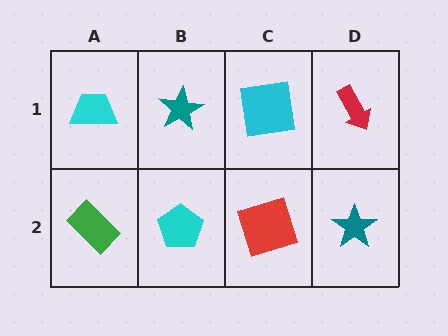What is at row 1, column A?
A cyan trapezoid.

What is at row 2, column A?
A green rectangle.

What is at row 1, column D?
A red arrow.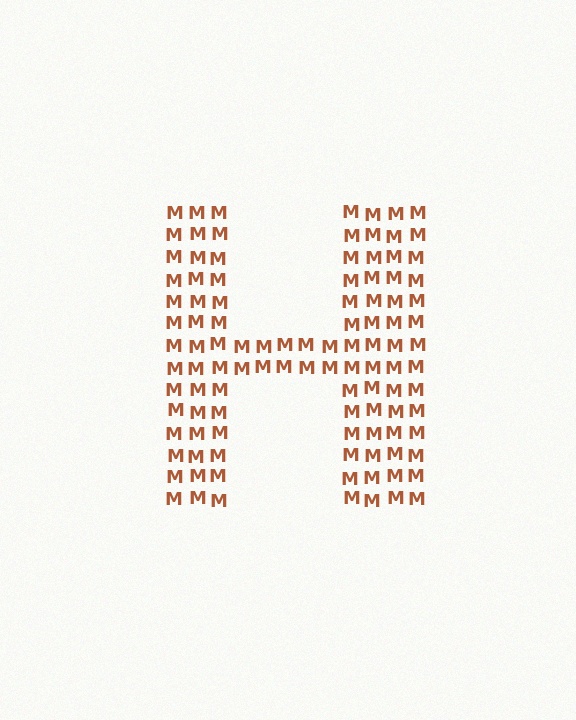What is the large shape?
The large shape is the letter H.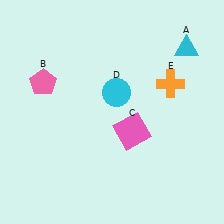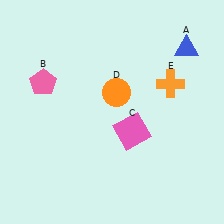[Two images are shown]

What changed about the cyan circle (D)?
In Image 1, D is cyan. In Image 2, it changed to orange.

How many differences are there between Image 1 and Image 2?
There are 2 differences between the two images.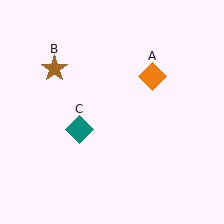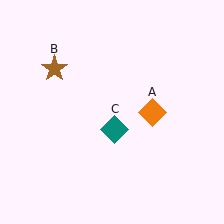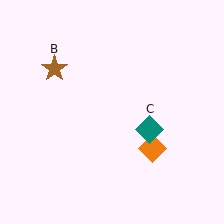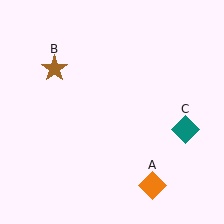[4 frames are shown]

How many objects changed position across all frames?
2 objects changed position: orange diamond (object A), teal diamond (object C).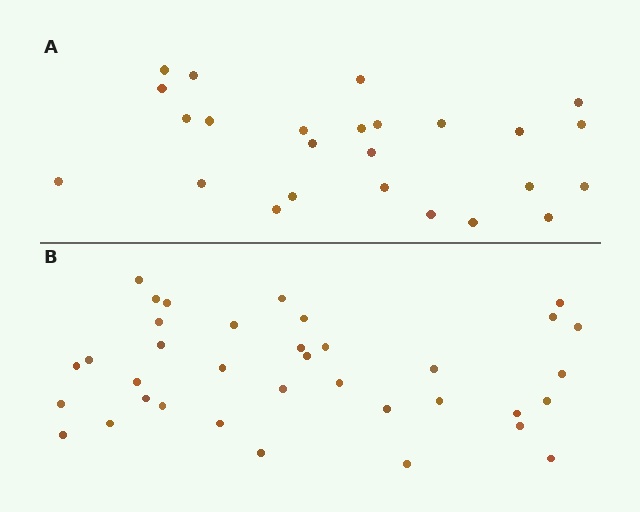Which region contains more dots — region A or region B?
Region B (the bottom region) has more dots.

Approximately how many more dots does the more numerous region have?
Region B has roughly 12 or so more dots than region A.